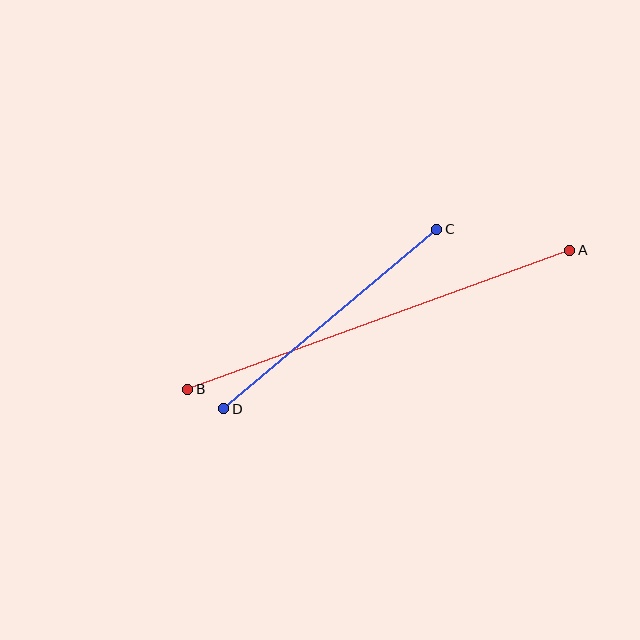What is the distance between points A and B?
The distance is approximately 406 pixels.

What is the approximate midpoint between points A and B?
The midpoint is at approximately (379, 320) pixels.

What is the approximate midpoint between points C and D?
The midpoint is at approximately (330, 319) pixels.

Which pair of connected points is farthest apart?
Points A and B are farthest apart.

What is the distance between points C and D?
The distance is approximately 278 pixels.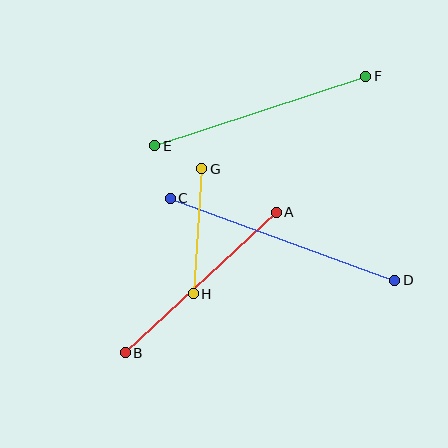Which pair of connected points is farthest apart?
Points C and D are farthest apart.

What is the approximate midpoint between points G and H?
The midpoint is at approximately (198, 231) pixels.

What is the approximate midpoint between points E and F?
The midpoint is at approximately (260, 111) pixels.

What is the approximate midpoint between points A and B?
The midpoint is at approximately (201, 283) pixels.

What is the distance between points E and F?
The distance is approximately 222 pixels.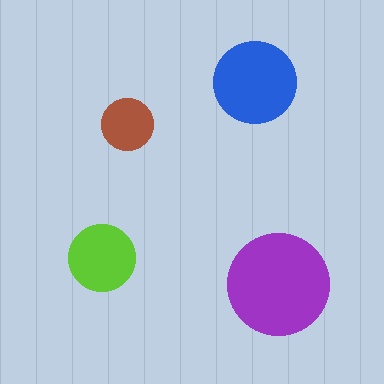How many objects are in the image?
There are 4 objects in the image.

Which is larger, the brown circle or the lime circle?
The lime one.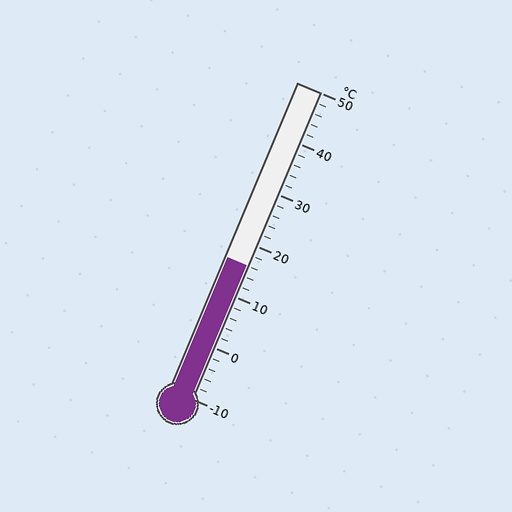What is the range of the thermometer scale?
The thermometer scale ranges from -10°C to 50°C.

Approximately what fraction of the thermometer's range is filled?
The thermometer is filled to approximately 45% of its range.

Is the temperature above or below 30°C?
The temperature is below 30°C.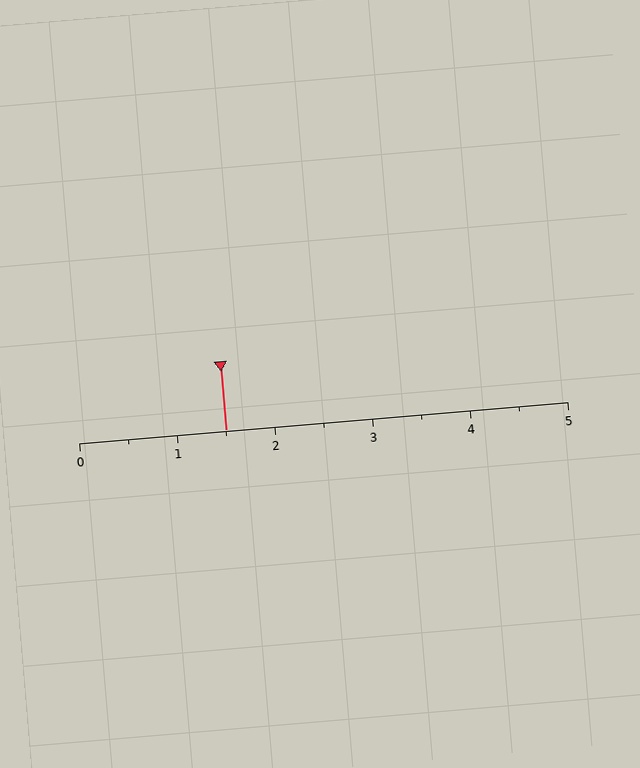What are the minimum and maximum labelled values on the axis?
The axis runs from 0 to 5.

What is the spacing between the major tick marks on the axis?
The major ticks are spaced 1 apart.